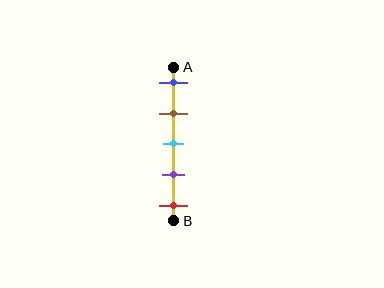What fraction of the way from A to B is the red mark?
The red mark is approximately 90% (0.9) of the way from A to B.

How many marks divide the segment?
There are 5 marks dividing the segment.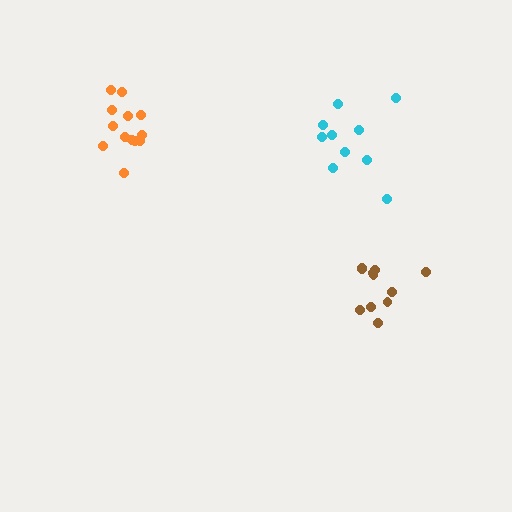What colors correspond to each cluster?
The clusters are colored: orange, brown, cyan.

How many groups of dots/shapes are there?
There are 3 groups.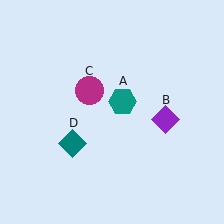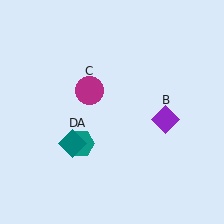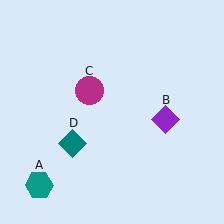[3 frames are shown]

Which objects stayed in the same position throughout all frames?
Purple diamond (object B) and magenta circle (object C) and teal diamond (object D) remained stationary.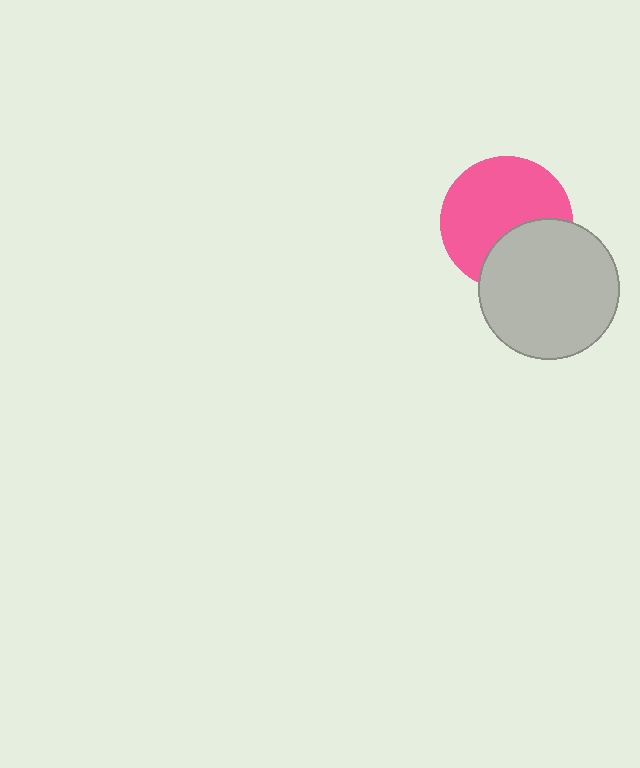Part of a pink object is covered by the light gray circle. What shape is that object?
It is a circle.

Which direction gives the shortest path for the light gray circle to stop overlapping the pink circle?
Moving down gives the shortest separation.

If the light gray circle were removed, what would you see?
You would see the complete pink circle.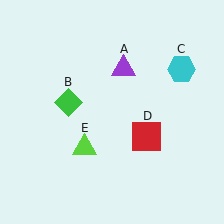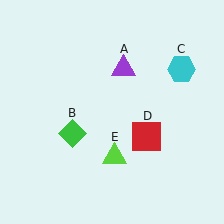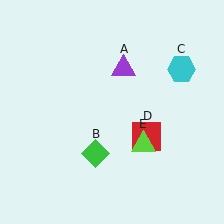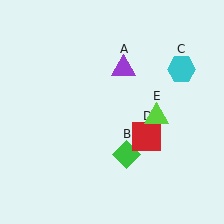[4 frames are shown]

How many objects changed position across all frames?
2 objects changed position: green diamond (object B), lime triangle (object E).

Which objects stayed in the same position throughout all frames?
Purple triangle (object A) and cyan hexagon (object C) and red square (object D) remained stationary.